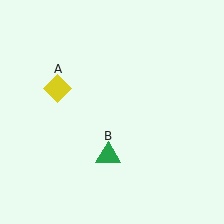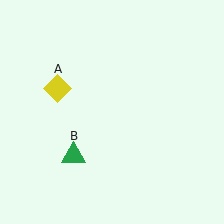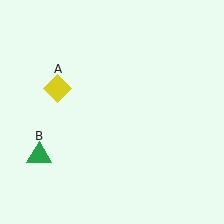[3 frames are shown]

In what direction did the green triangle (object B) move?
The green triangle (object B) moved left.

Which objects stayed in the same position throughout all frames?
Yellow diamond (object A) remained stationary.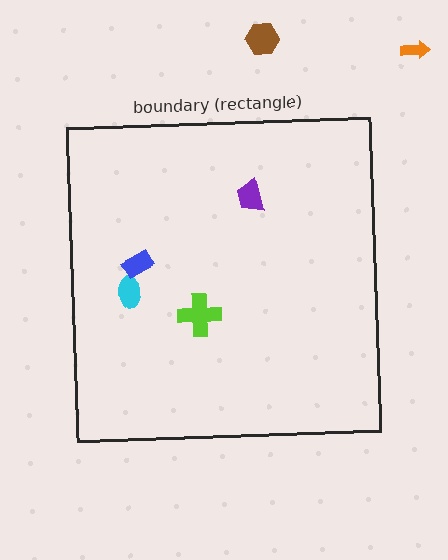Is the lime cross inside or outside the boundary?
Inside.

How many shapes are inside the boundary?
4 inside, 2 outside.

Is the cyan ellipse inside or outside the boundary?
Inside.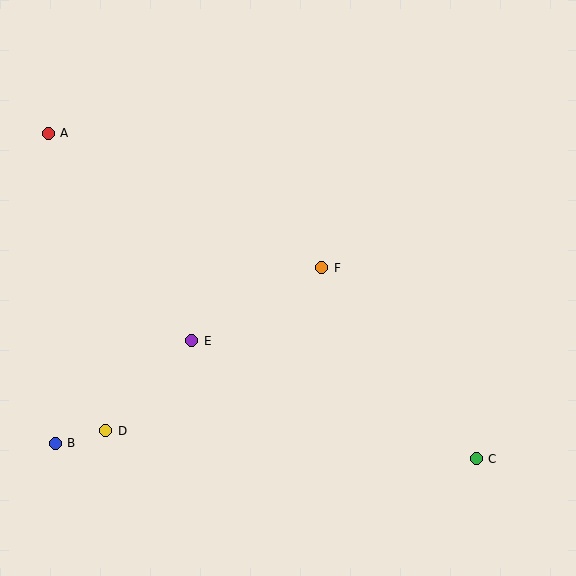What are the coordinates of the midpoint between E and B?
The midpoint between E and B is at (124, 392).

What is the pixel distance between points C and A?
The distance between C and A is 538 pixels.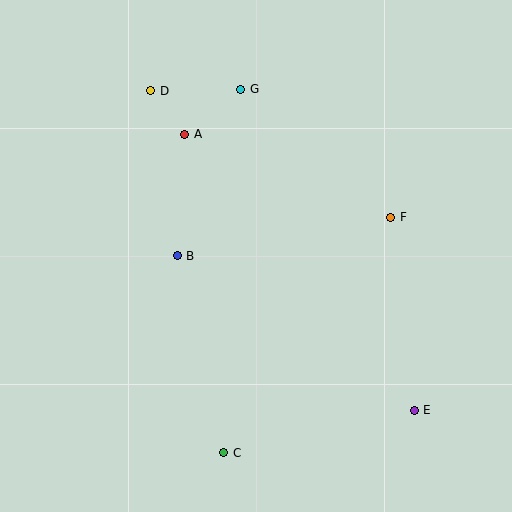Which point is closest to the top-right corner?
Point F is closest to the top-right corner.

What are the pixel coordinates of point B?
Point B is at (177, 256).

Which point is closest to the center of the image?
Point B at (177, 256) is closest to the center.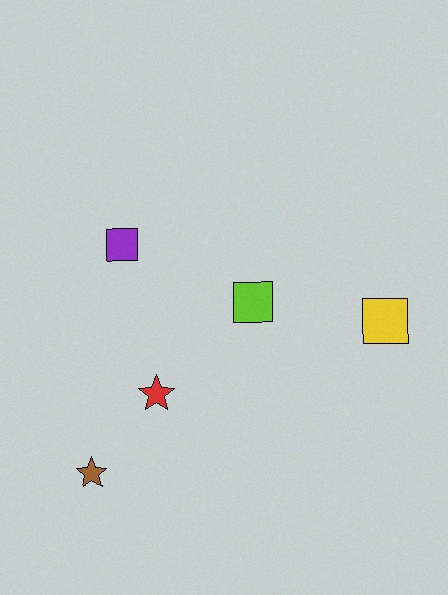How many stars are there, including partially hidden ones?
There are 2 stars.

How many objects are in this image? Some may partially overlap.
There are 5 objects.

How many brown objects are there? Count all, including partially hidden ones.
There is 1 brown object.